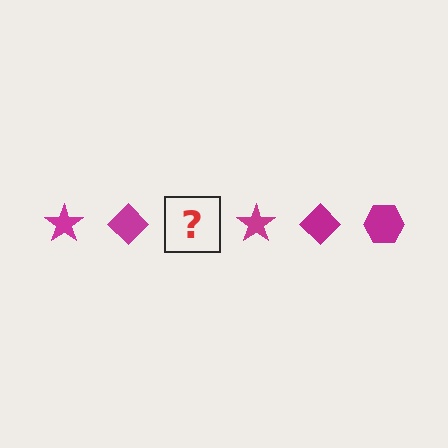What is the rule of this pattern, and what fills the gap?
The rule is that the pattern cycles through star, diamond, hexagon shapes in magenta. The gap should be filled with a magenta hexagon.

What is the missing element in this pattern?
The missing element is a magenta hexagon.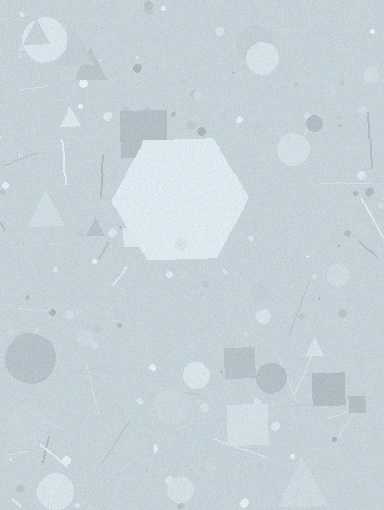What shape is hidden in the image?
A hexagon is hidden in the image.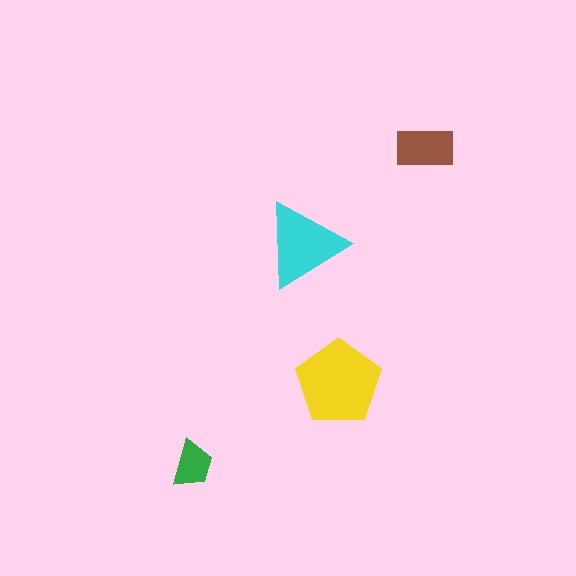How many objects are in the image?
There are 4 objects in the image.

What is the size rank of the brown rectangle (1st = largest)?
3rd.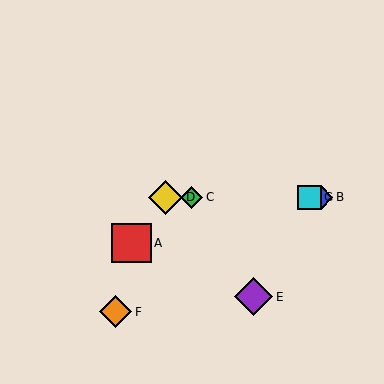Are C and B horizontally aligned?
Yes, both are at y≈197.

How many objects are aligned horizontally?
4 objects (B, C, D, G) are aligned horizontally.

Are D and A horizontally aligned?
No, D is at y≈197 and A is at y≈243.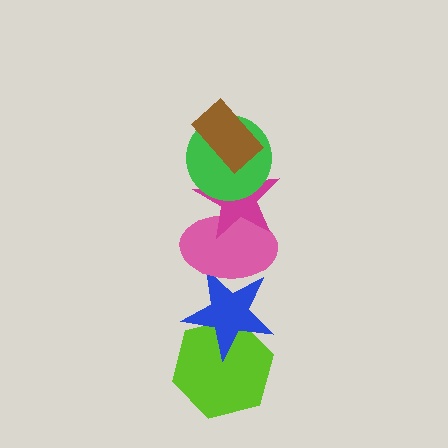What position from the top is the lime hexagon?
The lime hexagon is 6th from the top.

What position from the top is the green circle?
The green circle is 2nd from the top.